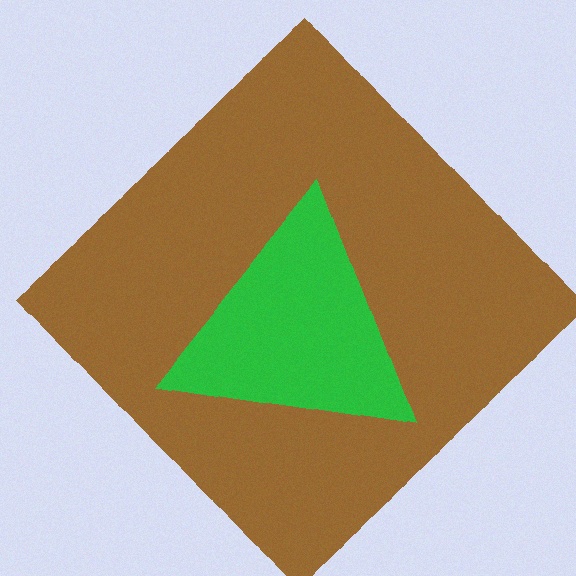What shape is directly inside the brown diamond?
The green triangle.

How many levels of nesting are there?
2.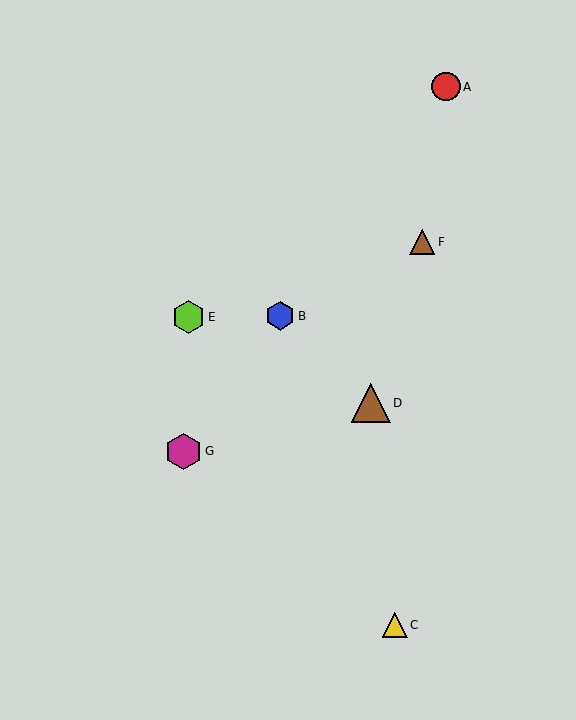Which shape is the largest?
The brown triangle (labeled D) is the largest.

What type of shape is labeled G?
Shape G is a magenta hexagon.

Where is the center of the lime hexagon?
The center of the lime hexagon is at (189, 317).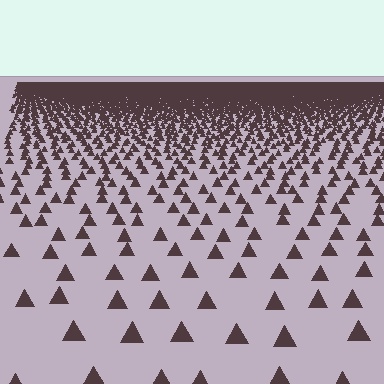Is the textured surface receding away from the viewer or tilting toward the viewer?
The surface is receding away from the viewer. Texture elements get smaller and denser toward the top.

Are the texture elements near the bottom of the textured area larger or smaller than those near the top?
Larger. Near the bottom, elements are closer to the viewer and appear at a bigger on-screen size.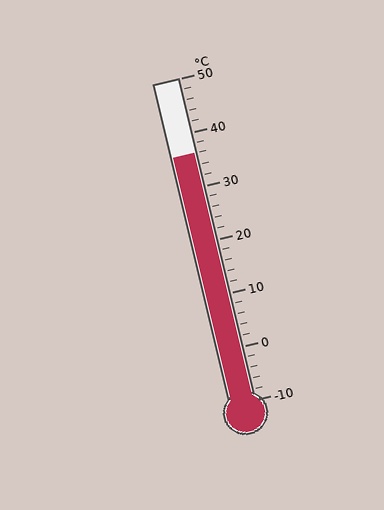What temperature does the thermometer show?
The thermometer shows approximately 36°C.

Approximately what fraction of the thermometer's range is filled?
The thermometer is filled to approximately 75% of its range.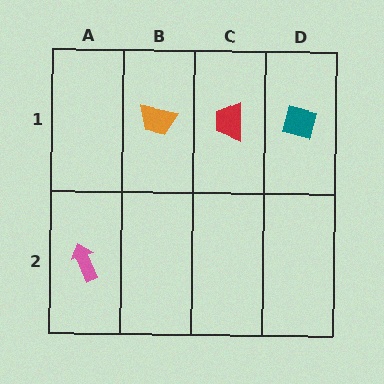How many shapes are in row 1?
3 shapes.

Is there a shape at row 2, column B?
No, that cell is empty.